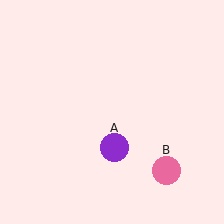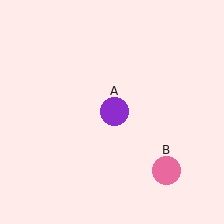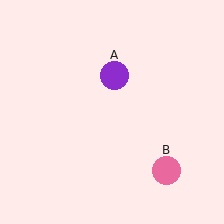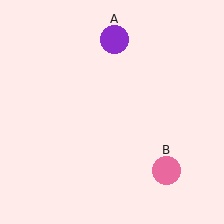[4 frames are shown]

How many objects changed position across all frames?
1 object changed position: purple circle (object A).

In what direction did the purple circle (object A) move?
The purple circle (object A) moved up.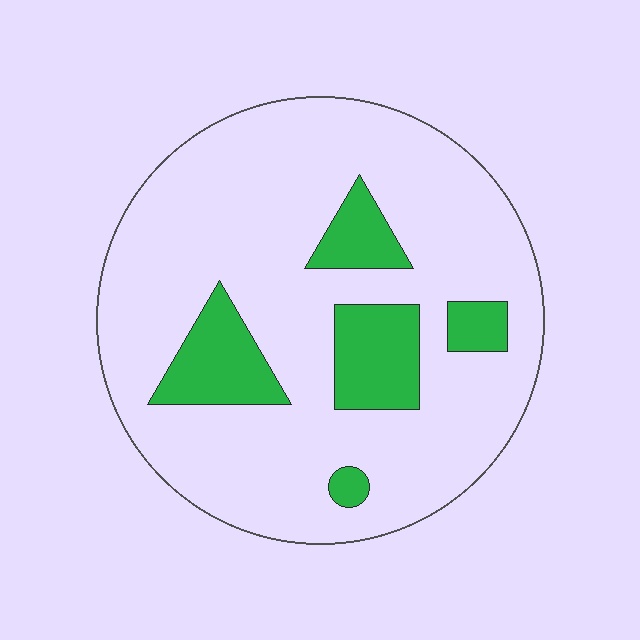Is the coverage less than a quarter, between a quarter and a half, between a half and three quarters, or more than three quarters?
Less than a quarter.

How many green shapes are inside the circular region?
5.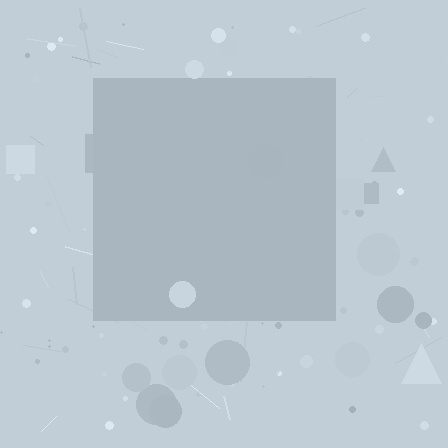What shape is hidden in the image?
A square is hidden in the image.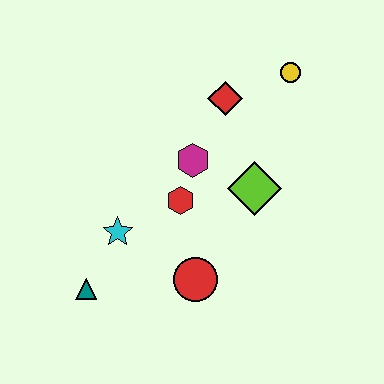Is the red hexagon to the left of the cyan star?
No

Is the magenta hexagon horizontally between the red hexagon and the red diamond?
Yes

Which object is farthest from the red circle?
The yellow circle is farthest from the red circle.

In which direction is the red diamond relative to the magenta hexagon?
The red diamond is above the magenta hexagon.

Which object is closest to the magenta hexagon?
The red hexagon is closest to the magenta hexagon.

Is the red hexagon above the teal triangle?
Yes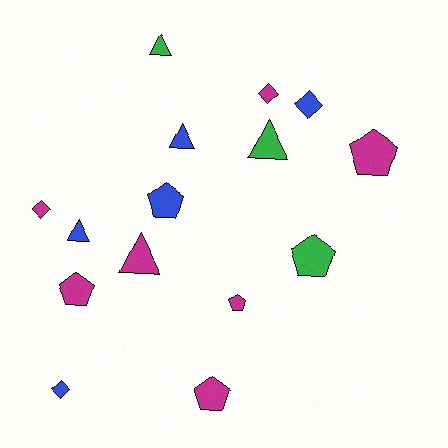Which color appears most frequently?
Magenta, with 7 objects.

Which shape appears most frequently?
Pentagon, with 6 objects.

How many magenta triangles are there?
There is 1 magenta triangle.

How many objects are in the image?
There are 15 objects.